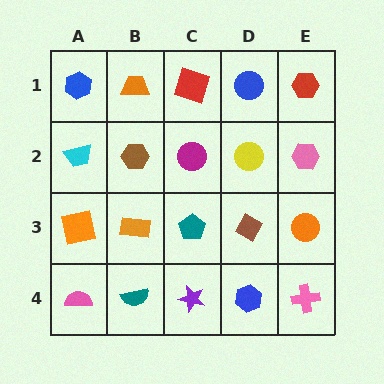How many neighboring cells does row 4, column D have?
3.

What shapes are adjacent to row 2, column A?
A blue hexagon (row 1, column A), an orange square (row 3, column A), a brown hexagon (row 2, column B).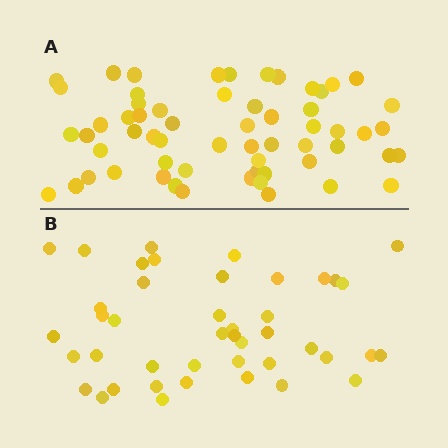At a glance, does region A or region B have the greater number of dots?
Region A (the top region) has more dots.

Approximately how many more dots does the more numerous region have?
Region A has approximately 15 more dots than region B.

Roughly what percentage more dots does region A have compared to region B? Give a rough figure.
About 40% more.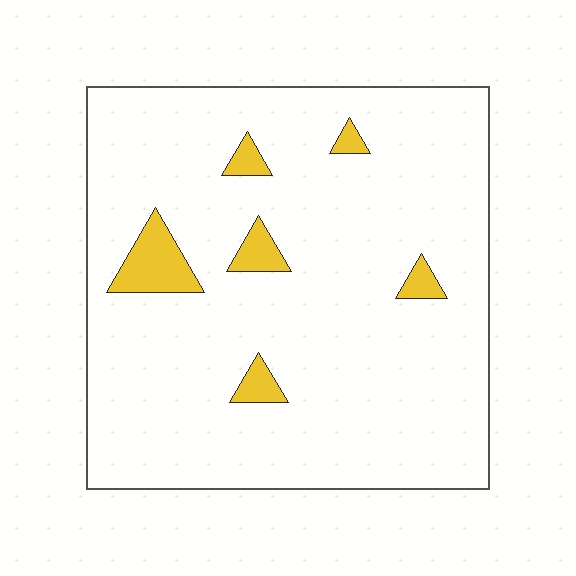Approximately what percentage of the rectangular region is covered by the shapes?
Approximately 5%.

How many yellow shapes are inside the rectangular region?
6.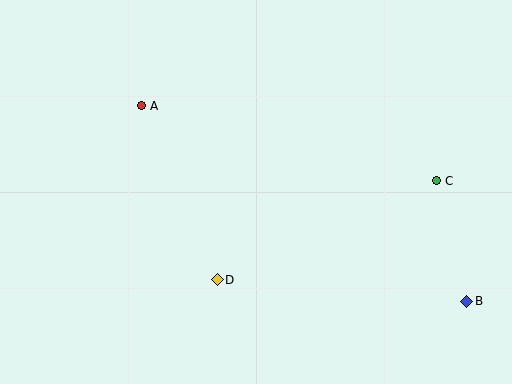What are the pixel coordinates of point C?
Point C is at (437, 181).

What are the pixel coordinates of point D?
Point D is at (217, 280).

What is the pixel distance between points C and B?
The distance between C and B is 124 pixels.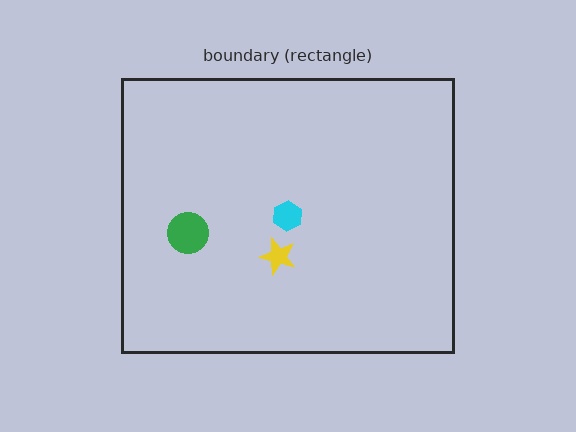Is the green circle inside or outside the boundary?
Inside.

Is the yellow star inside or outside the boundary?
Inside.